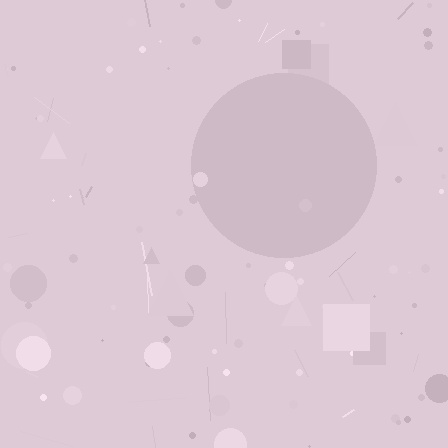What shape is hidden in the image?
A circle is hidden in the image.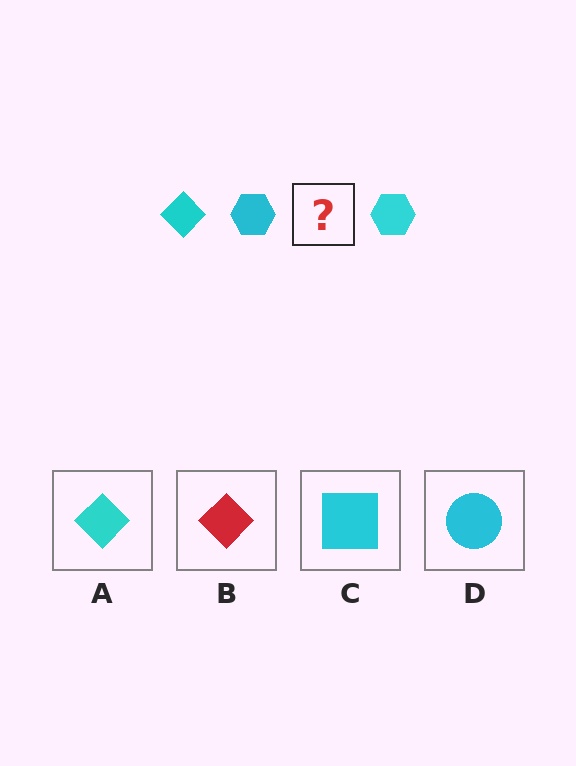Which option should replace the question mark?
Option A.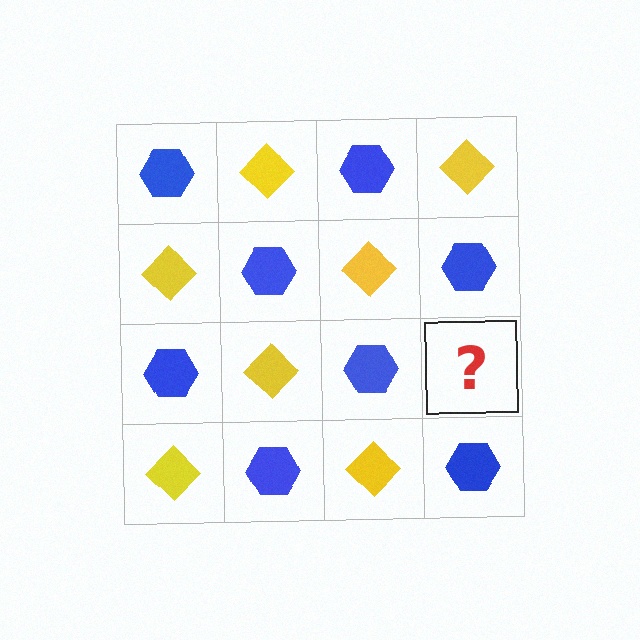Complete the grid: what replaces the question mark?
The question mark should be replaced with a yellow diamond.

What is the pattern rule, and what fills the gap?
The rule is that it alternates blue hexagon and yellow diamond in a checkerboard pattern. The gap should be filled with a yellow diamond.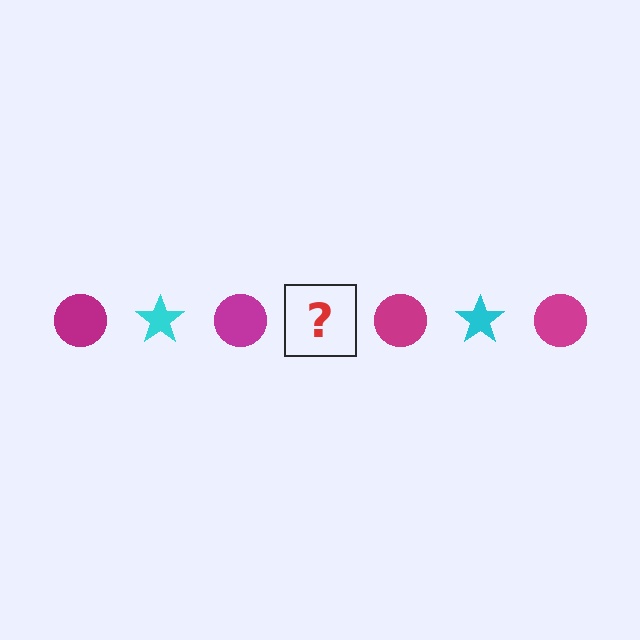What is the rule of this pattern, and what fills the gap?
The rule is that the pattern alternates between magenta circle and cyan star. The gap should be filled with a cyan star.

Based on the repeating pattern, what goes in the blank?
The blank should be a cyan star.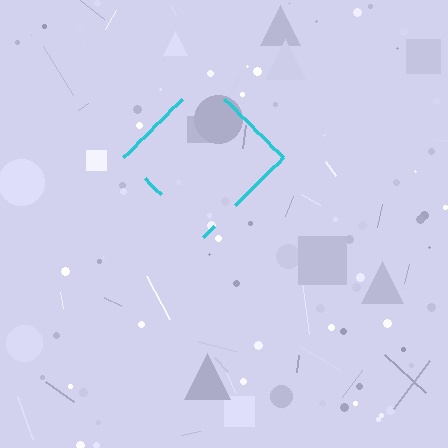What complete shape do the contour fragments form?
The contour fragments form a diamond.